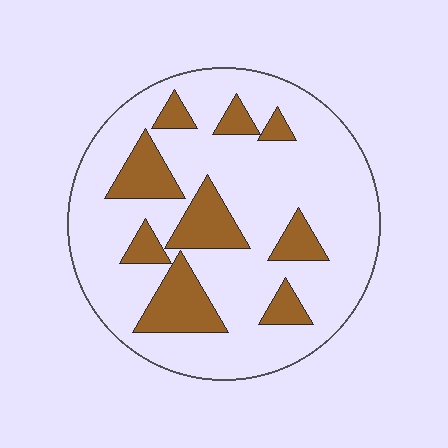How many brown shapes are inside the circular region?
9.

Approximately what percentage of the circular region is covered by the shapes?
Approximately 20%.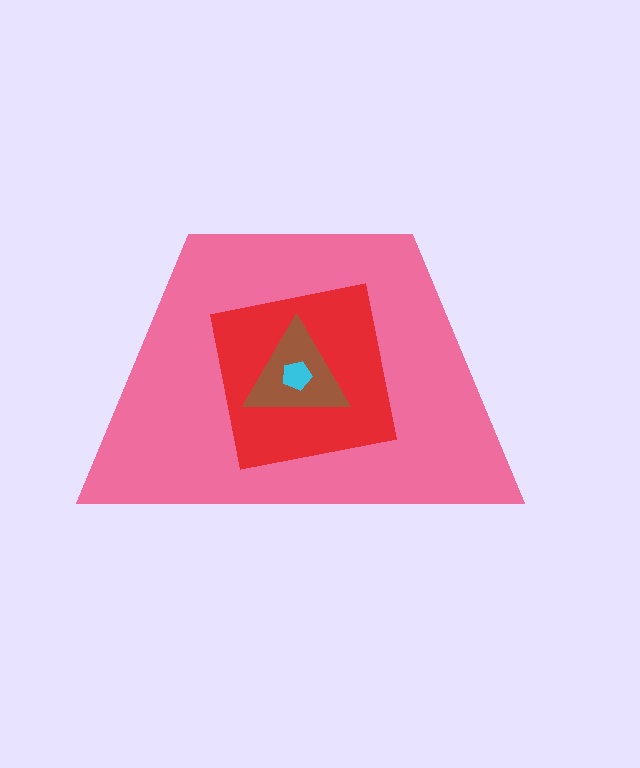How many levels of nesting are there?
4.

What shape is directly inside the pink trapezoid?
The red square.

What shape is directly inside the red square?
The brown triangle.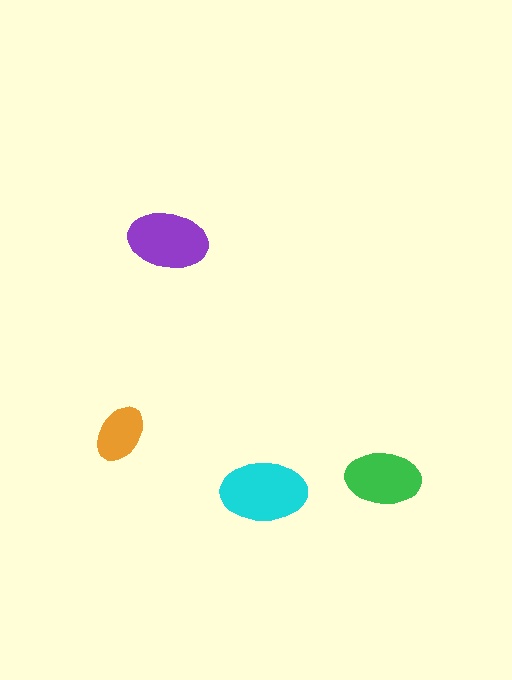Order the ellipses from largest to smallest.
the cyan one, the purple one, the green one, the orange one.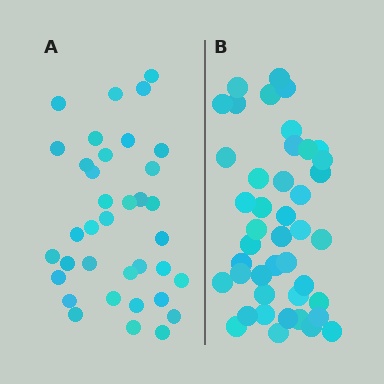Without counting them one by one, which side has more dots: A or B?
Region B (the right region) has more dots.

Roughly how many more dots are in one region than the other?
Region B has roughly 8 or so more dots than region A.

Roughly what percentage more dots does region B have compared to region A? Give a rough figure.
About 20% more.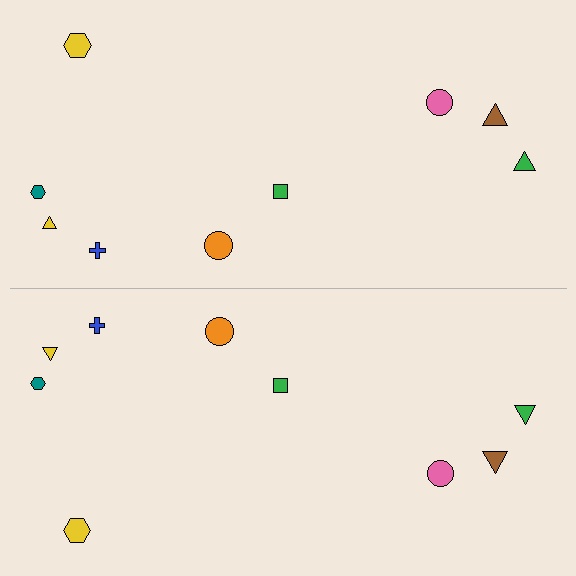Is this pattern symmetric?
Yes, this pattern has bilateral (reflection) symmetry.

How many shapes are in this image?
There are 18 shapes in this image.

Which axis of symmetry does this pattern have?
The pattern has a horizontal axis of symmetry running through the center of the image.